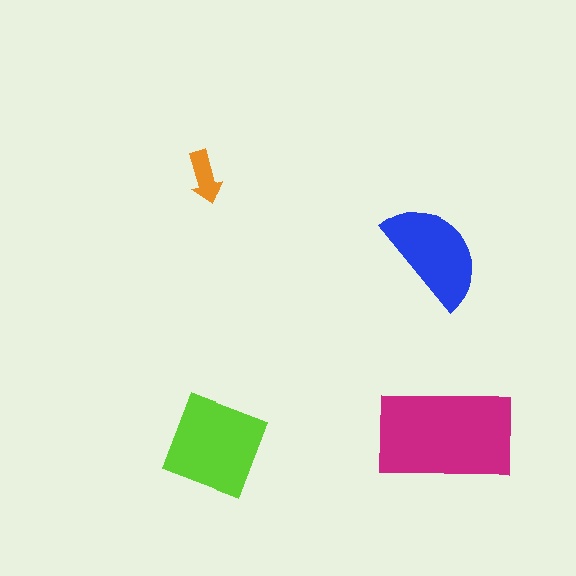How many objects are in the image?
There are 4 objects in the image.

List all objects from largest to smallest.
The magenta rectangle, the lime square, the blue semicircle, the orange arrow.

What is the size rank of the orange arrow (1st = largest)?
4th.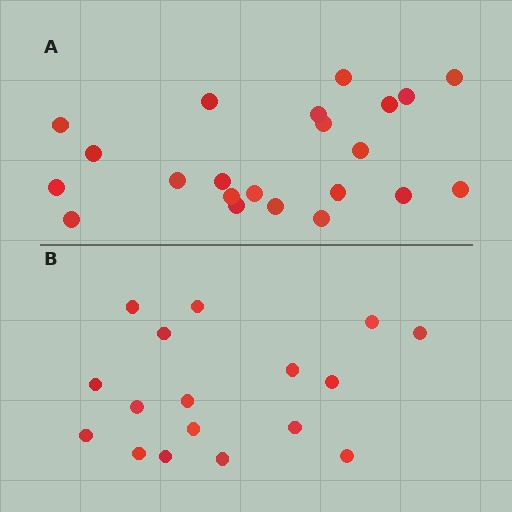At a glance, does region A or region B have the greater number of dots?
Region A (the top region) has more dots.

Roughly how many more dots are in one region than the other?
Region A has about 5 more dots than region B.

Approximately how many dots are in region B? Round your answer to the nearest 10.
About 20 dots. (The exact count is 17, which rounds to 20.)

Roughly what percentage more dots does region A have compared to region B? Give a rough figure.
About 30% more.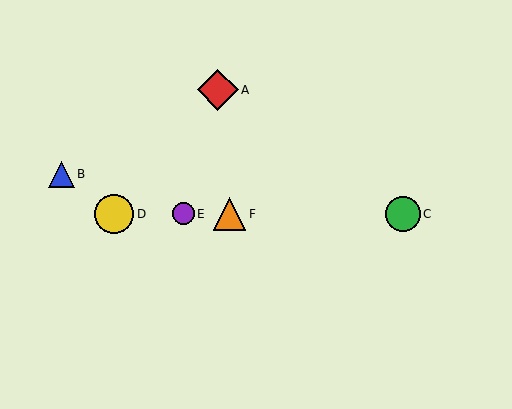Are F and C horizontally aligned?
Yes, both are at y≈214.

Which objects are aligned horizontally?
Objects C, D, E, F are aligned horizontally.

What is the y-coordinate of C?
Object C is at y≈214.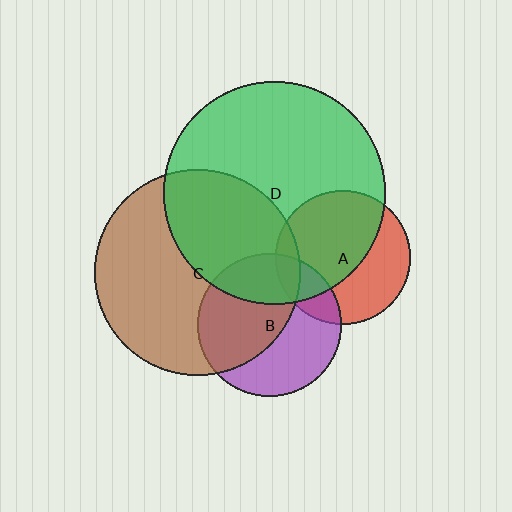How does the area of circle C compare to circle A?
Approximately 2.3 times.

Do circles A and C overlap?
Yes.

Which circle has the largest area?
Circle D (green).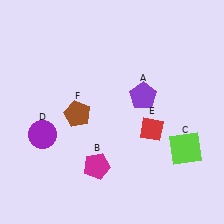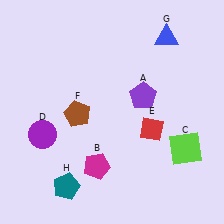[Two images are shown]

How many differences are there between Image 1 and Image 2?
There are 2 differences between the two images.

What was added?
A blue triangle (G), a teal pentagon (H) were added in Image 2.